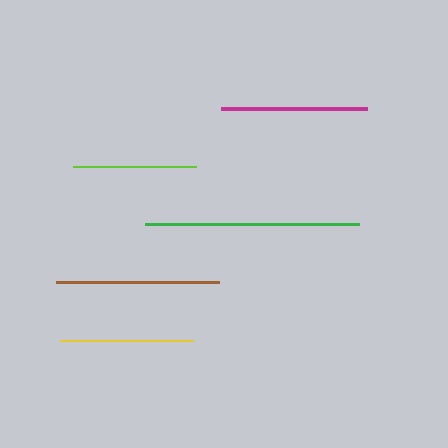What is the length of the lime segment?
The lime segment is approximately 123 pixels long.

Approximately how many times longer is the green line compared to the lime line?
The green line is approximately 1.7 times the length of the lime line.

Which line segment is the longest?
The green line is the longest at approximately 214 pixels.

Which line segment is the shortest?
The lime line is the shortest at approximately 123 pixels.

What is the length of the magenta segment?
The magenta segment is approximately 146 pixels long.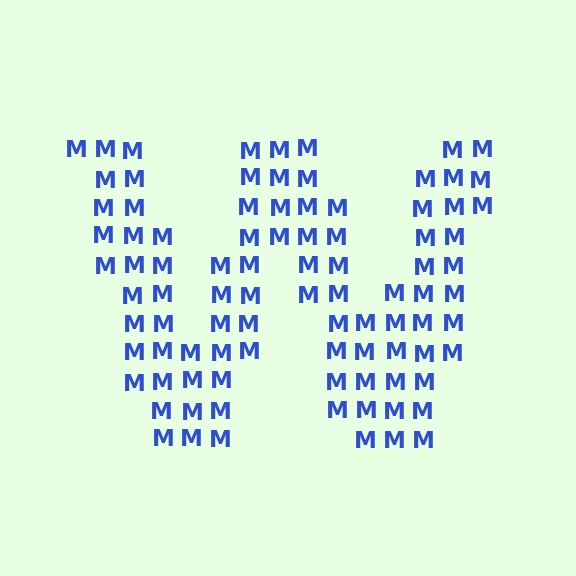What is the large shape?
The large shape is the letter W.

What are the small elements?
The small elements are letter M's.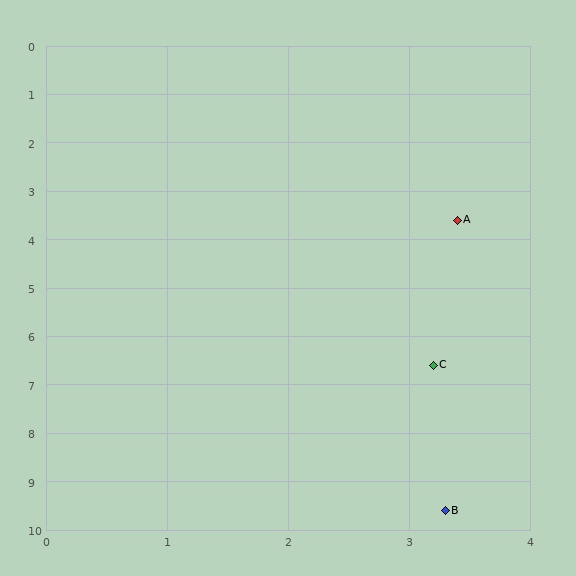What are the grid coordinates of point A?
Point A is at approximately (3.4, 3.6).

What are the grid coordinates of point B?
Point B is at approximately (3.3, 9.6).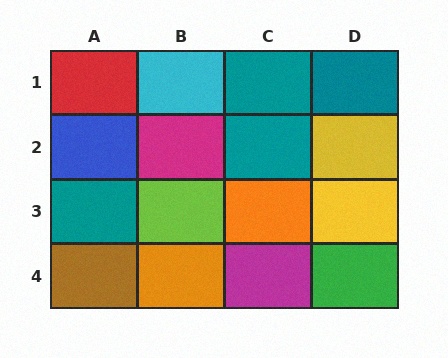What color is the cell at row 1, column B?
Cyan.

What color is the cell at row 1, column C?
Teal.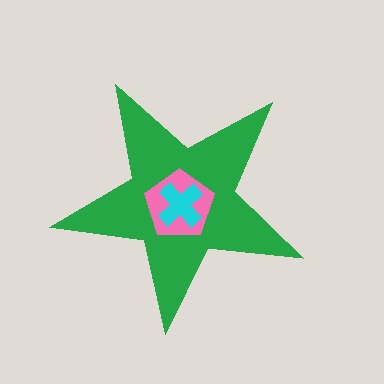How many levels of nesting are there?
3.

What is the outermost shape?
The green star.